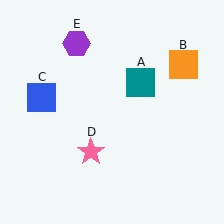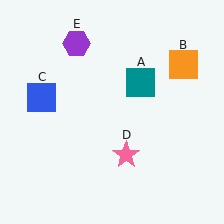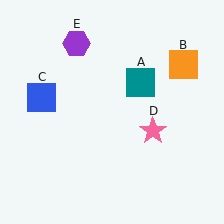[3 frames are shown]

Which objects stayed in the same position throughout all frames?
Teal square (object A) and orange square (object B) and blue square (object C) and purple hexagon (object E) remained stationary.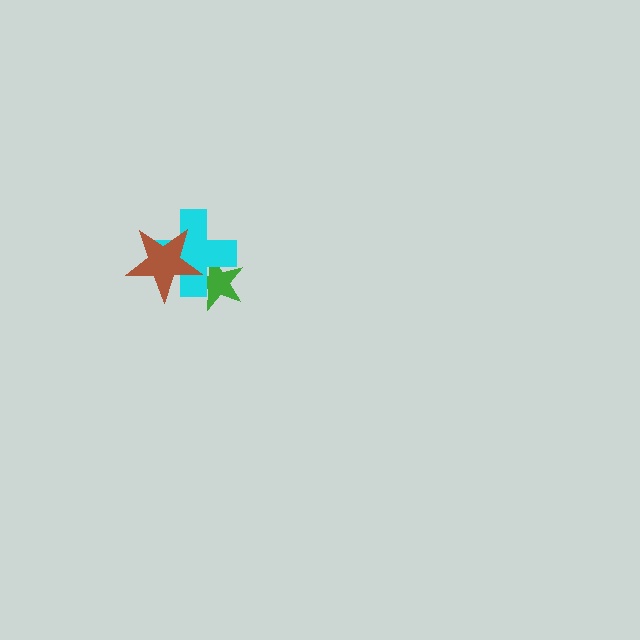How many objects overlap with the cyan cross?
2 objects overlap with the cyan cross.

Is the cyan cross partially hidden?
Yes, it is partially covered by another shape.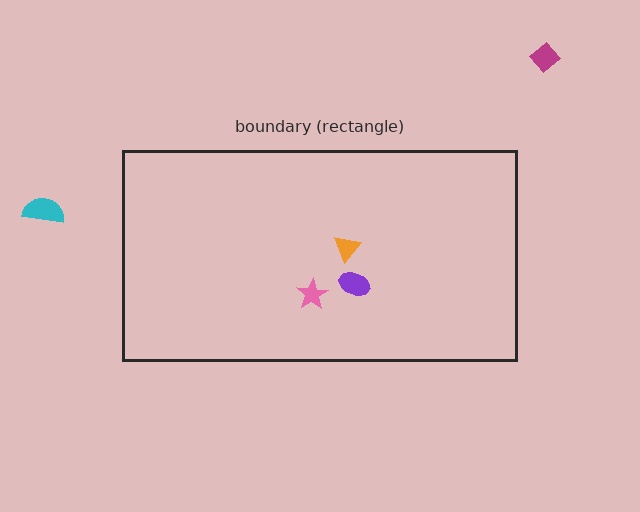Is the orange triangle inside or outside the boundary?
Inside.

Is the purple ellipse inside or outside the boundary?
Inside.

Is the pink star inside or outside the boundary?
Inside.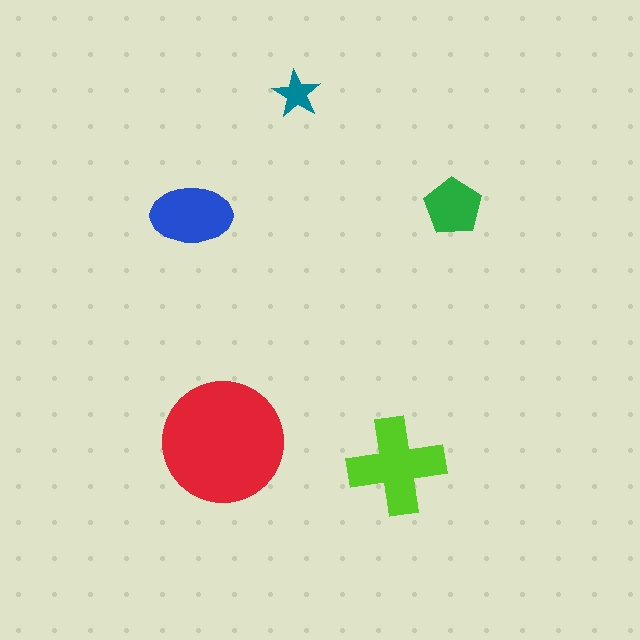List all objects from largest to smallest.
The red circle, the lime cross, the blue ellipse, the green pentagon, the teal star.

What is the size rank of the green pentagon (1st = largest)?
4th.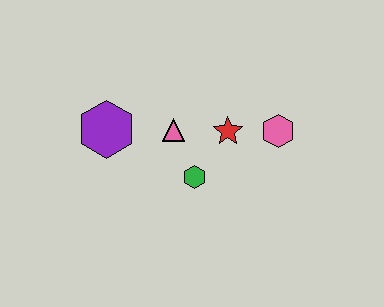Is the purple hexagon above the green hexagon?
Yes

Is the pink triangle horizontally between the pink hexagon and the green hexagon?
No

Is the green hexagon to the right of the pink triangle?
Yes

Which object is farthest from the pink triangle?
The pink hexagon is farthest from the pink triangle.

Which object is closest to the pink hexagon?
The red star is closest to the pink hexagon.